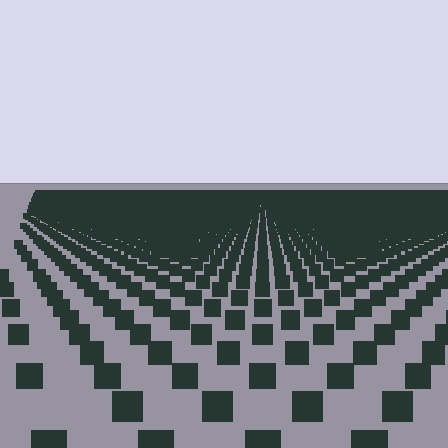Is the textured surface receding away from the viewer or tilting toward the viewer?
The surface is receding away from the viewer. Texture elements get smaller and denser toward the top.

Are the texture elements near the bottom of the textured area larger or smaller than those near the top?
Larger. Near the bottom, elements are closer to the viewer and appear at a bigger on-screen size.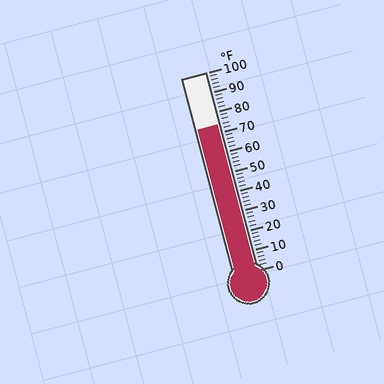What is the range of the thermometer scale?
The thermometer scale ranges from 0°F to 100°F.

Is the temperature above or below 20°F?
The temperature is above 20°F.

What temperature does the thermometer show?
The thermometer shows approximately 74°F.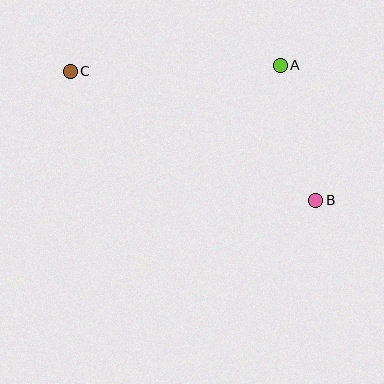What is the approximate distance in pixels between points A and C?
The distance between A and C is approximately 210 pixels.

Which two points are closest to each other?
Points A and B are closest to each other.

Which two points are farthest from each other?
Points B and C are farthest from each other.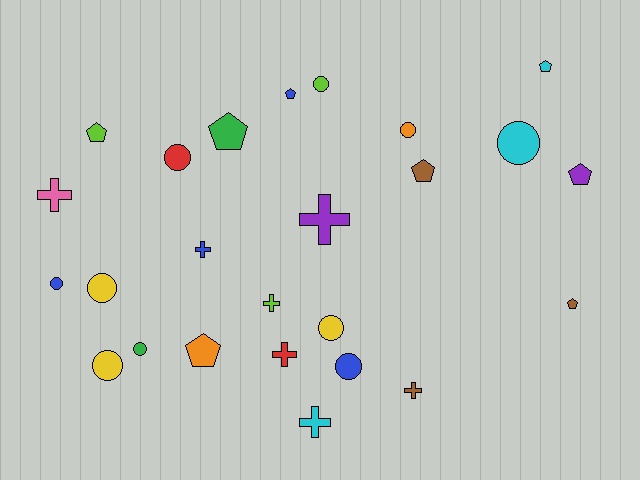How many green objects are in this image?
There are 2 green objects.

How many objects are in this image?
There are 25 objects.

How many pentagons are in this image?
There are 8 pentagons.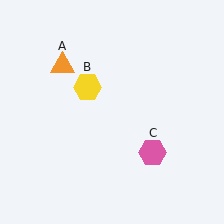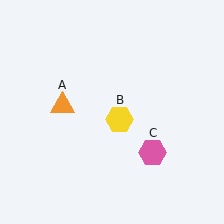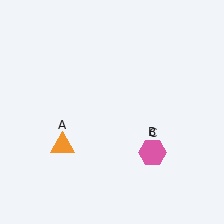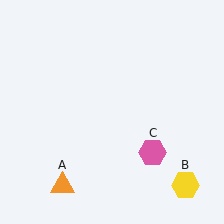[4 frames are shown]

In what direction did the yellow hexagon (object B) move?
The yellow hexagon (object B) moved down and to the right.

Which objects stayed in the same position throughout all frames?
Pink hexagon (object C) remained stationary.